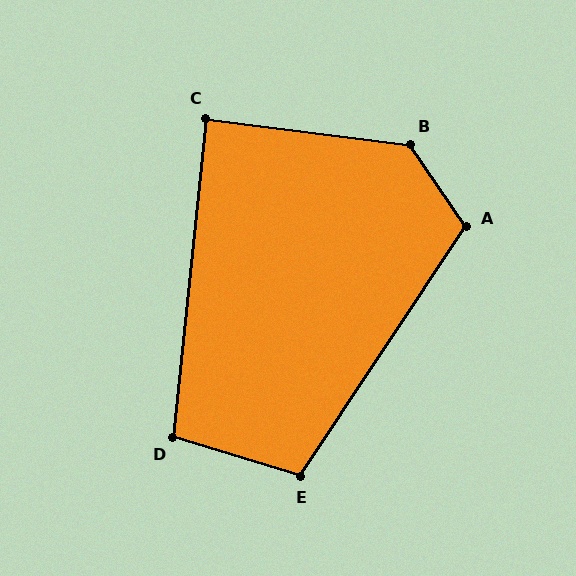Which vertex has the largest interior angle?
B, at approximately 132 degrees.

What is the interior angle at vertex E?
Approximately 107 degrees (obtuse).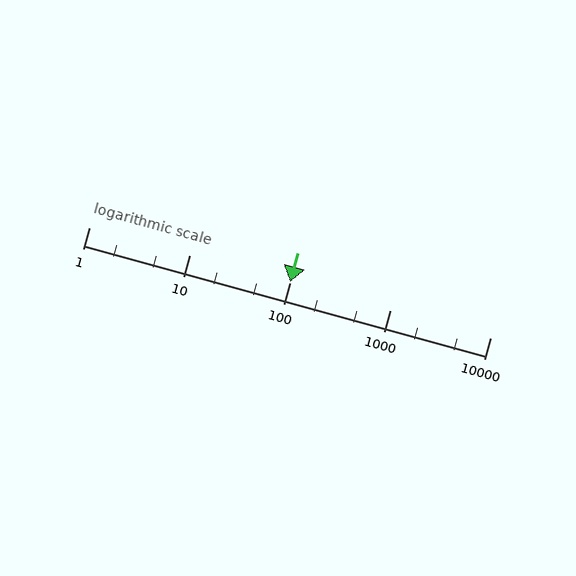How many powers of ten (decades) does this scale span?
The scale spans 4 decades, from 1 to 10000.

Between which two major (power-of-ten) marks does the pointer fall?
The pointer is between 100 and 1000.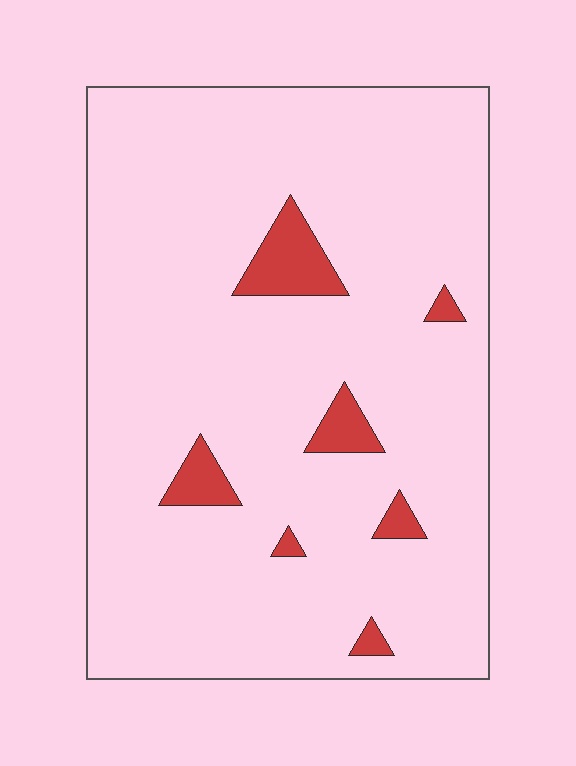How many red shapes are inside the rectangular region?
7.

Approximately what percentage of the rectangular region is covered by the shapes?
Approximately 5%.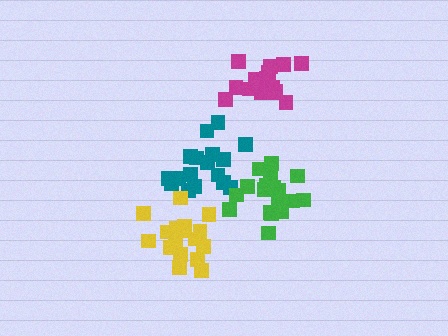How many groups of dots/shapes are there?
There are 4 groups.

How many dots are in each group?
Group 1: 17 dots, Group 2: 17 dots, Group 3: 19 dots, Group 4: 19 dots (72 total).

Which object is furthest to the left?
The yellow cluster is leftmost.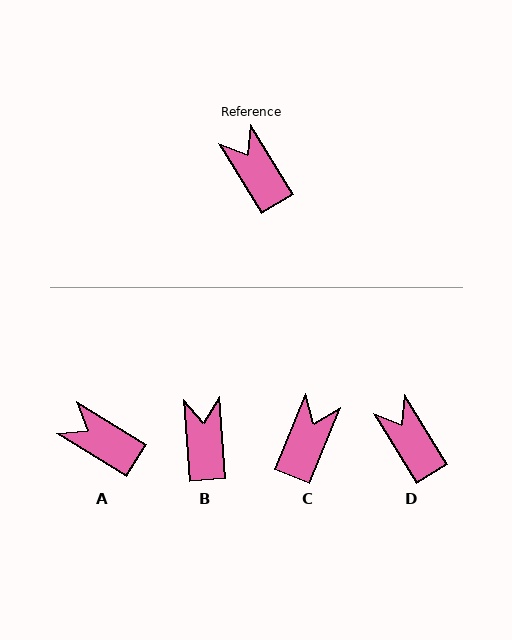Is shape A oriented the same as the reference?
No, it is off by about 27 degrees.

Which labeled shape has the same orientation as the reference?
D.